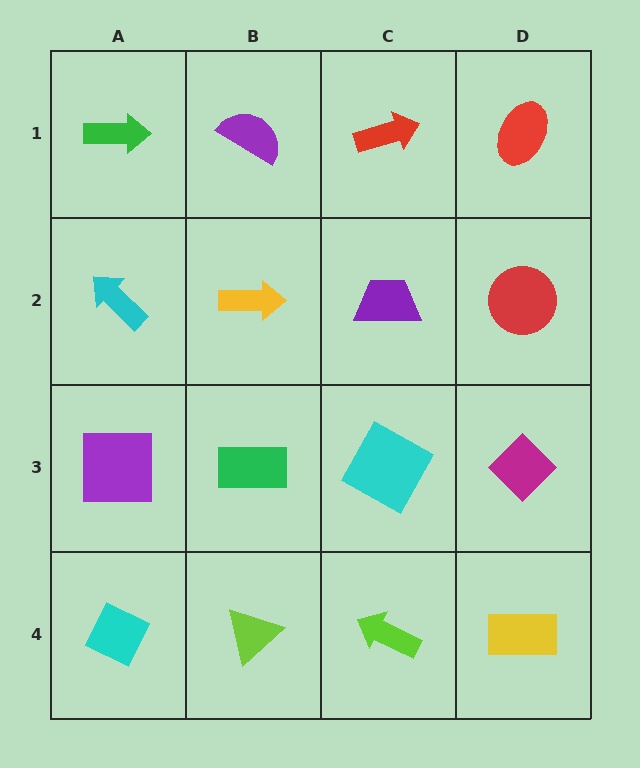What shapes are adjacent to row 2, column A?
A green arrow (row 1, column A), a purple square (row 3, column A), a yellow arrow (row 2, column B).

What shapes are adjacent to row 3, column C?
A purple trapezoid (row 2, column C), a lime arrow (row 4, column C), a green rectangle (row 3, column B), a magenta diamond (row 3, column D).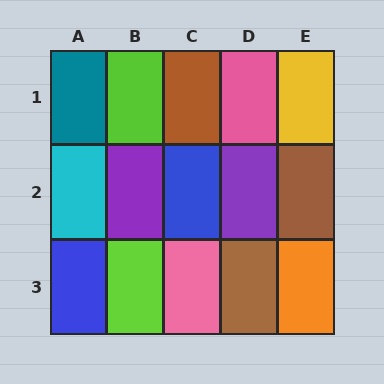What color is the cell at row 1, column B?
Lime.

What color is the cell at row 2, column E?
Brown.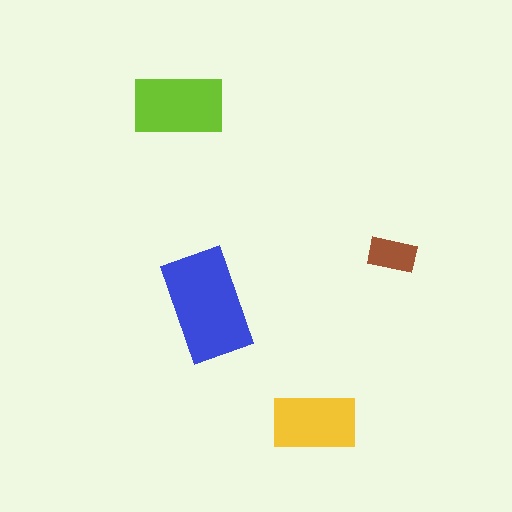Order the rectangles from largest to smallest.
the blue one, the lime one, the yellow one, the brown one.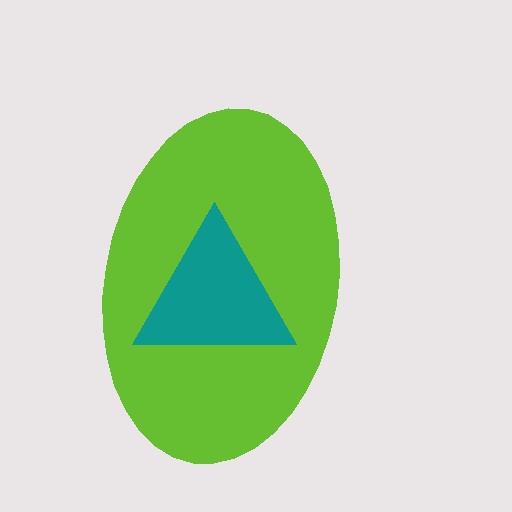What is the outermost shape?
The lime ellipse.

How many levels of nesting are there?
2.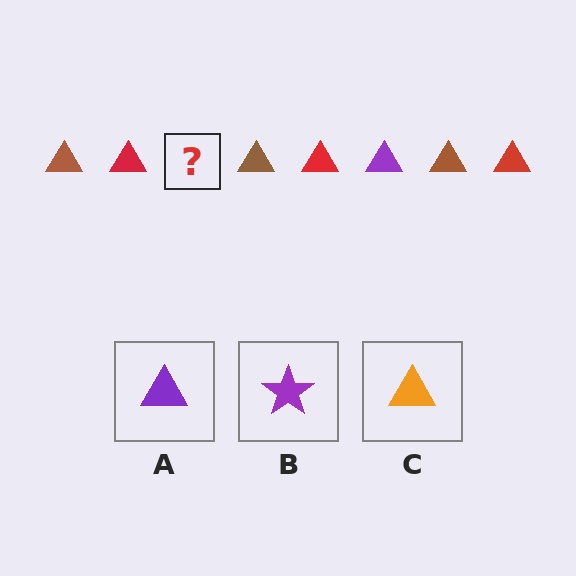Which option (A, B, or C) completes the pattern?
A.